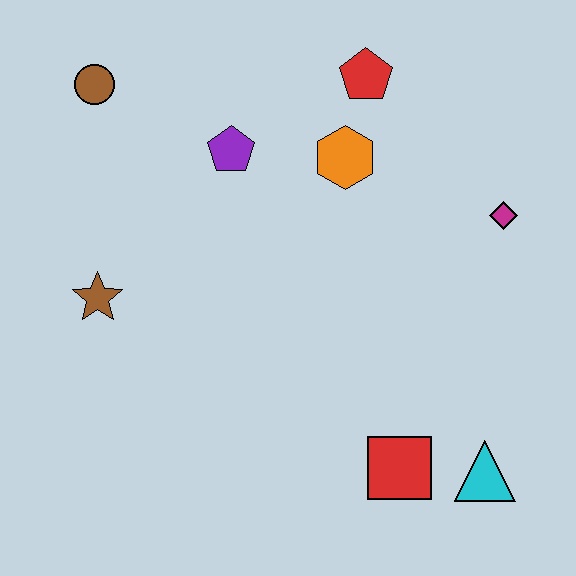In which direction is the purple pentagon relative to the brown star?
The purple pentagon is above the brown star.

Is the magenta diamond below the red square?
No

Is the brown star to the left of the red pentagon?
Yes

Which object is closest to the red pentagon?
The orange hexagon is closest to the red pentagon.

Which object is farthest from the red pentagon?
The cyan triangle is farthest from the red pentagon.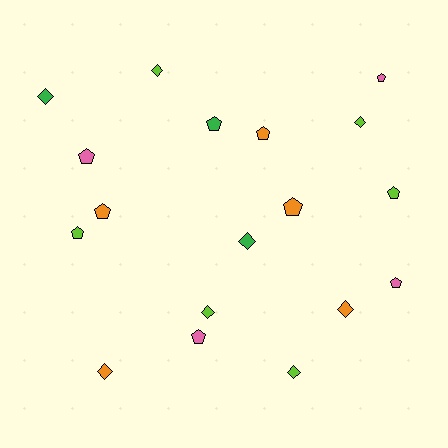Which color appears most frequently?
Lime, with 6 objects.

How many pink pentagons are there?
There are 4 pink pentagons.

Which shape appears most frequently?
Pentagon, with 10 objects.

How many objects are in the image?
There are 18 objects.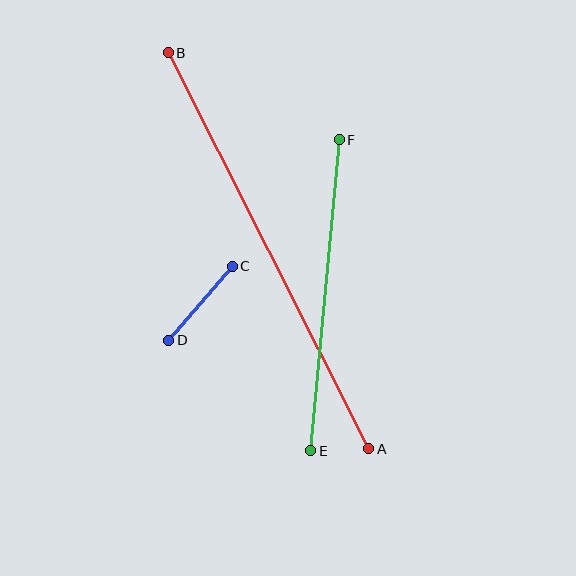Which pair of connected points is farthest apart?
Points A and B are farthest apart.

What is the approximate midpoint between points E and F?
The midpoint is at approximately (325, 295) pixels.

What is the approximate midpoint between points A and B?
The midpoint is at approximately (269, 251) pixels.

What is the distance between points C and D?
The distance is approximately 97 pixels.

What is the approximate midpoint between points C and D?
The midpoint is at approximately (201, 303) pixels.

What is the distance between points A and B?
The distance is approximately 444 pixels.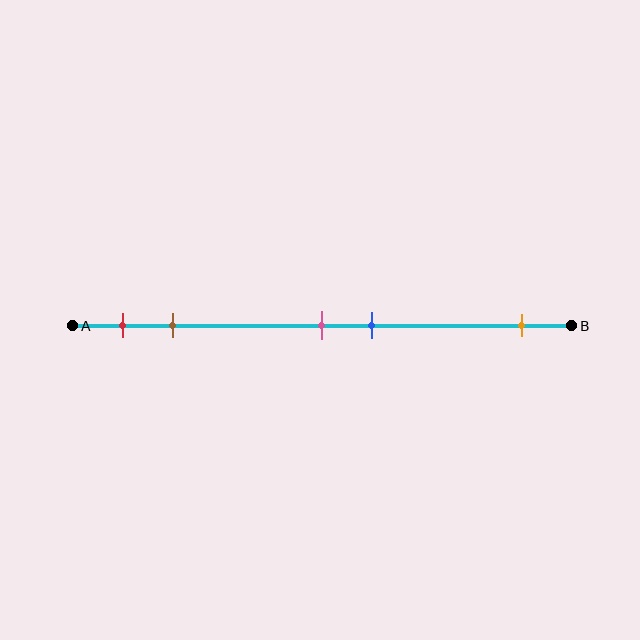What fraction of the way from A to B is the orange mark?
The orange mark is approximately 90% (0.9) of the way from A to B.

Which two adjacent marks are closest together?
The pink and blue marks are the closest adjacent pair.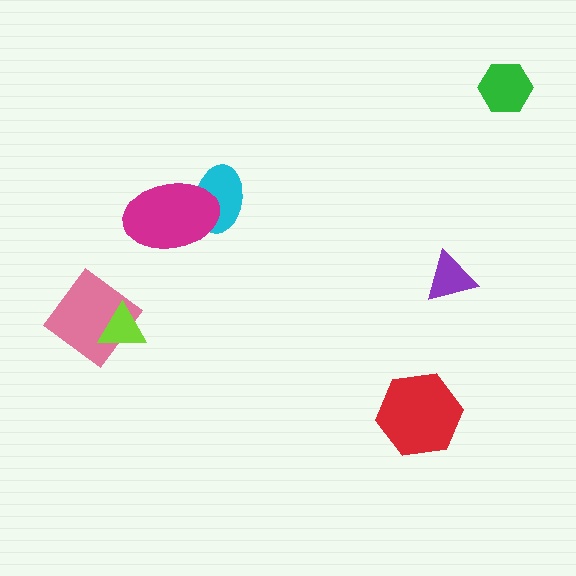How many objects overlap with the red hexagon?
0 objects overlap with the red hexagon.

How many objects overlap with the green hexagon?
0 objects overlap with the green hexagon.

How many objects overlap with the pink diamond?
1 object overlaps with the pink diamond.